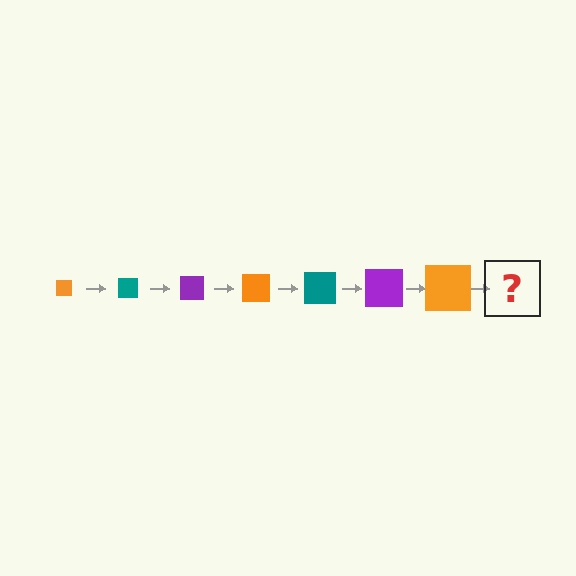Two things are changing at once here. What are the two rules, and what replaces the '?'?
The two rules are that the square grows larger each step and the color cycles through orange, teal, and purple. The '?' should be a teal square, larger than the previous one.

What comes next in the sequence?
The next element should be a teal square, larger than the previous one.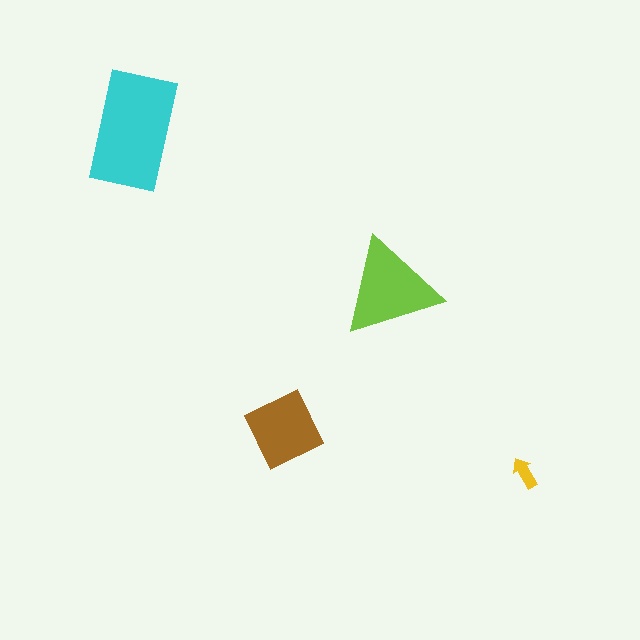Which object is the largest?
The cyan rectangle.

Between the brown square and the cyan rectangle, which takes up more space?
The cyan rectangle.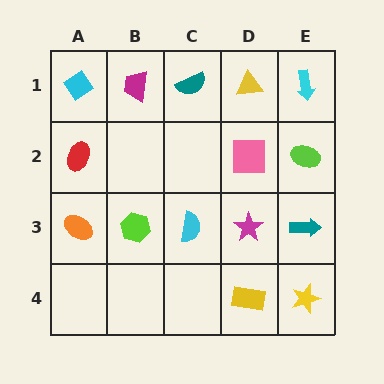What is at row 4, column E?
A yellow star.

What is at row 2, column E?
A lime ellipse.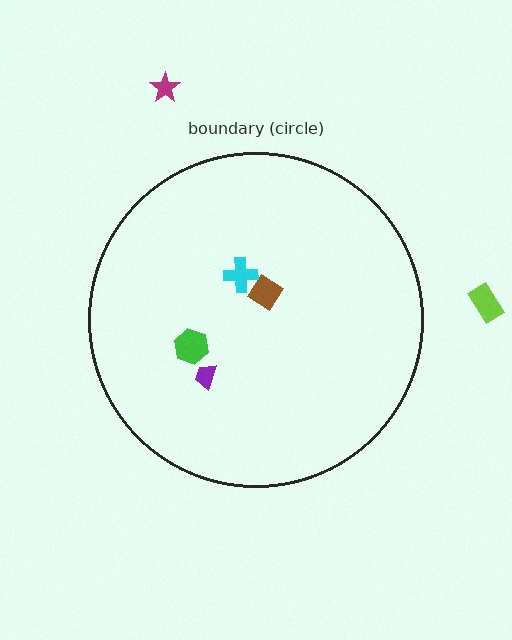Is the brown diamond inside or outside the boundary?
Inside.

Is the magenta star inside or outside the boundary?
Outside.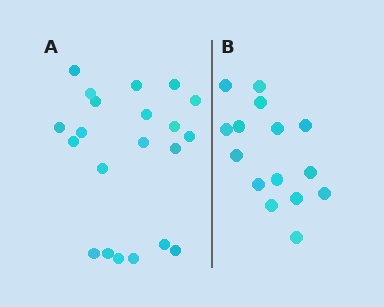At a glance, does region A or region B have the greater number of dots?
Region A (the left region) has more dots.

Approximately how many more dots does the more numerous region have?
Region A has about 6 more dots than region B.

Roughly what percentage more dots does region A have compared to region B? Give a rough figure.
About 40% more.